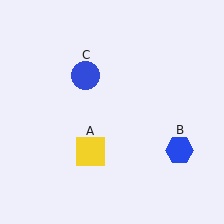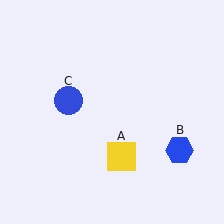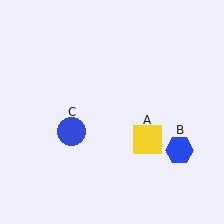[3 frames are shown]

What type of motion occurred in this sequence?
The yellow square (object A), blue circle (object C) rotated counterclockwise around the center of the scene.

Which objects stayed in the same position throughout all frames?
Blue hexagon (object B) remained stationary.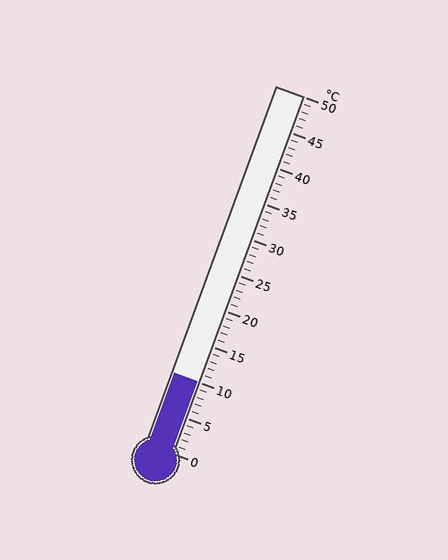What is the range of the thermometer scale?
The thermometer scale ranges from 0°C to 50°C.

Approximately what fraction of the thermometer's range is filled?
The thermometer is filled to approximately 20% of its range.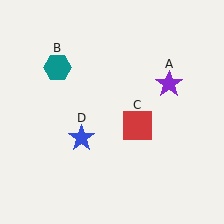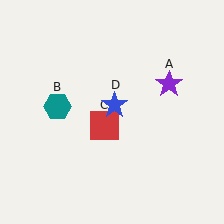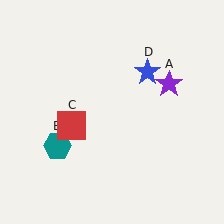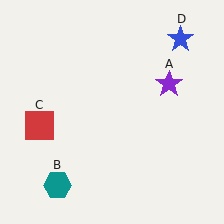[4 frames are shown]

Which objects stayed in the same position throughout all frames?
Purple star (object A) remained stationary.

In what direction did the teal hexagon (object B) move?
The teal hexagon (object B) moved down.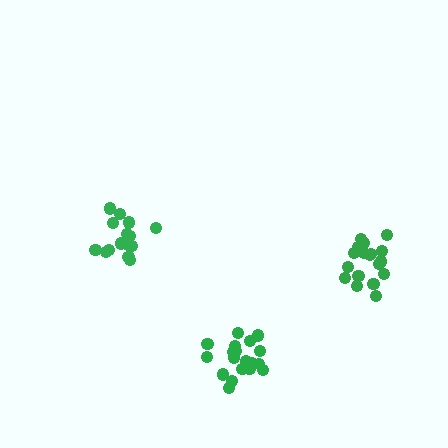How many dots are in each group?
Group 1: 17 dots, Group 2: 19 dots, Group 3: 19 dots (55 total).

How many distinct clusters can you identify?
There are 3 distinct clusters.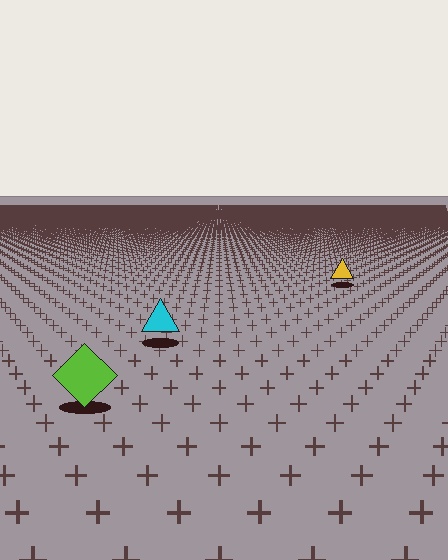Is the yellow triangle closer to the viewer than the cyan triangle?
No. The cyan triangle is closer — you can tell from the texture gradient: the ground texture is coarser near it.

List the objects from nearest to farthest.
From nearest to farthest: the lime diamond, the cyan triangle, the yellow triangle.